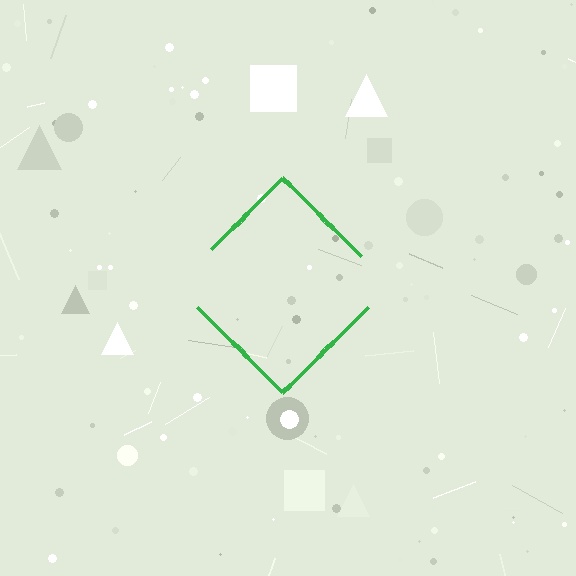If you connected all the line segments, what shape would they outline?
They would outline a diamond.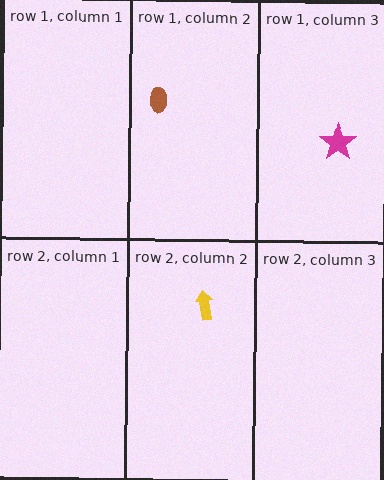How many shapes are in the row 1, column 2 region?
1.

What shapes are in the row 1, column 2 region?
The brown ellipse.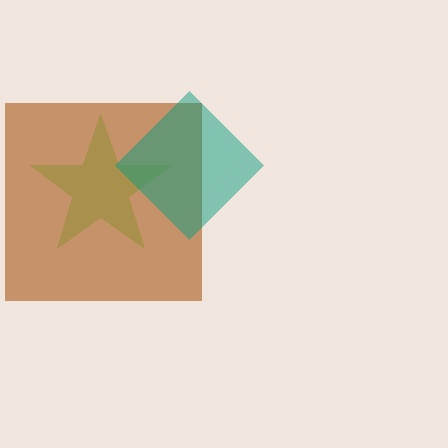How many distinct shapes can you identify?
There are 3 distinct shapes: a lime star, a brown square, a teal diamond.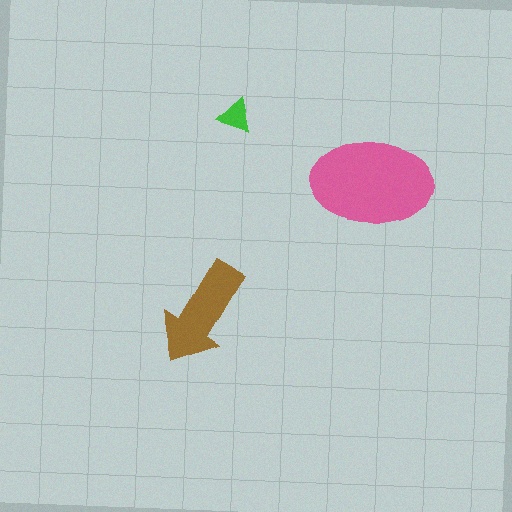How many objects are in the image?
There are 3 objects in the image.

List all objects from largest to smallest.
The pink ellipse, the brown arrow, the green triangle.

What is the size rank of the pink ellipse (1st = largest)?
1st.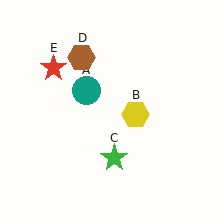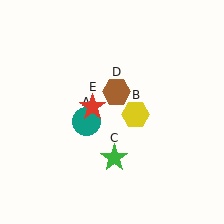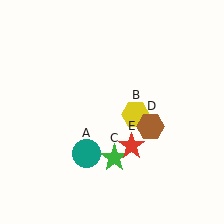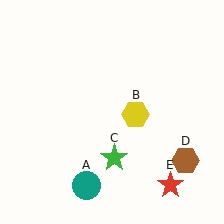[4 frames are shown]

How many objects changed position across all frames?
3 objects changed position: teal circle (object A), brown hexagon (object D), red star (object E).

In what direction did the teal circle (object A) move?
The teal circle (object A) moved down.